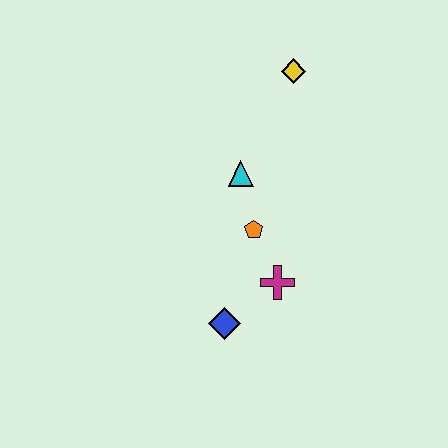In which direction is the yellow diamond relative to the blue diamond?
The yellow diamond is above the blue diamond.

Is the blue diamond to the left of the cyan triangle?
Yes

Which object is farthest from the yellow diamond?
The blue diamond is farthest from the yellow diamond.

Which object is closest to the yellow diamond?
The cyan triangle is closest to the yellow diamond.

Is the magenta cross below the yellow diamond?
Yes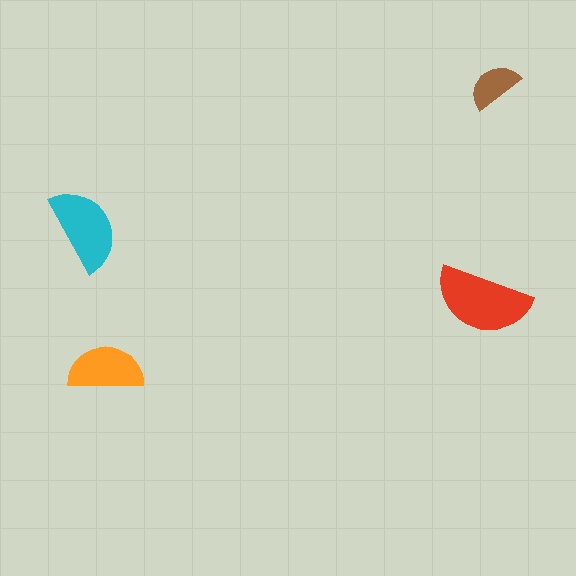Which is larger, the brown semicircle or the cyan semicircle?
The cyan one.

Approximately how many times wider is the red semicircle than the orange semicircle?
About 1.5 times wider.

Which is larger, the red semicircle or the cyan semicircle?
The red one.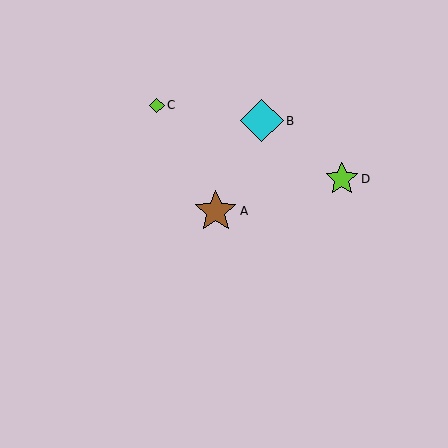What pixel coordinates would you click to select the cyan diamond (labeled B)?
Click at (262, 121) to select the cyan diamond B.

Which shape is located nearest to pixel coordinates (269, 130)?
The cyan diamond (labeled B) at (262, 121) is nearest to that location.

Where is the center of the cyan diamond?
The center of the cyan diamond is at (262, 121).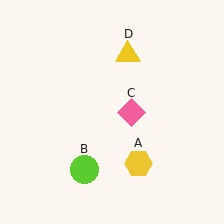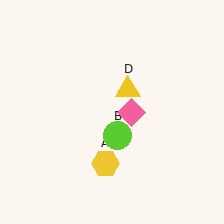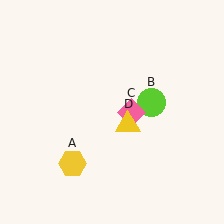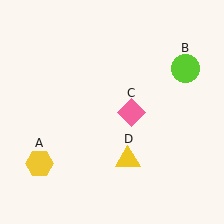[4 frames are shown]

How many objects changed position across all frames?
3 objects changed position: yellow hexagon (object A), lime circle (object B), yellow triangle (object D).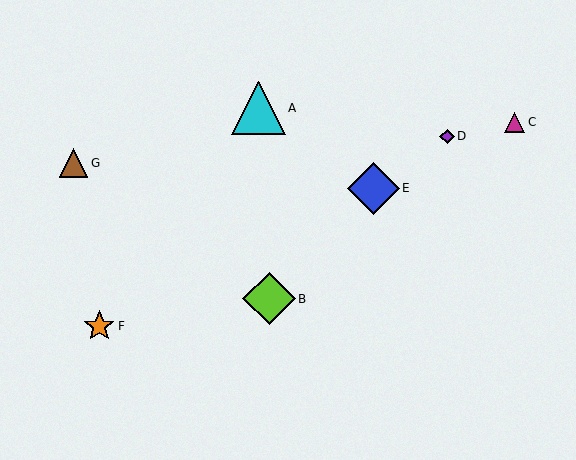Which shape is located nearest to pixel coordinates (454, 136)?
The purple diamond (labeled D) at (447, 136) is nearest to that location.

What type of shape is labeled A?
Shape A is a cyan triangle.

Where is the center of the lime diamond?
The center of the lime diamond is at (269, 299).